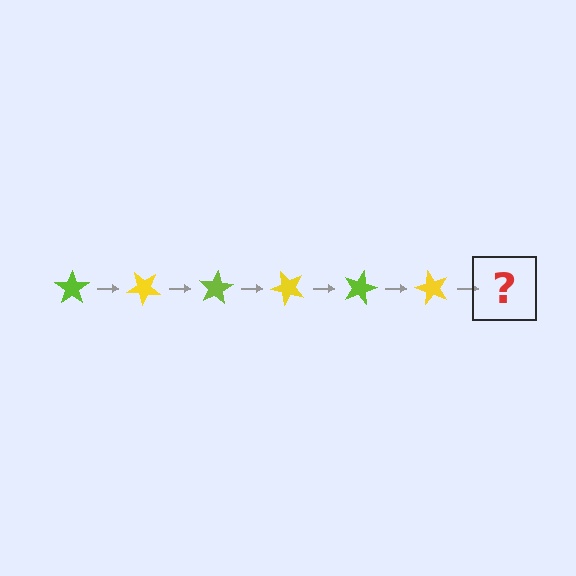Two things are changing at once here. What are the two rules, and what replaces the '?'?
The two rules are that it rotates 40 degrees each step and the color cycles through lime and yellow. The '?' should be a lime star, rotated 240 degrees from the start.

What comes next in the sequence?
The next element should be a lime star, rotated 240 degrees from the start.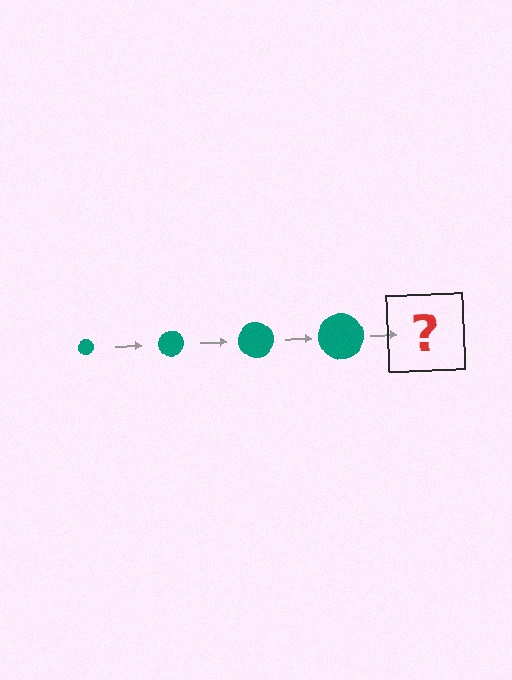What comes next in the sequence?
The next element should be a teal circle, larger than the previous one.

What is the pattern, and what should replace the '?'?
The pattern is that the circle gets progressively larger each step. The '?' should be a teal circle, larger than the previous one.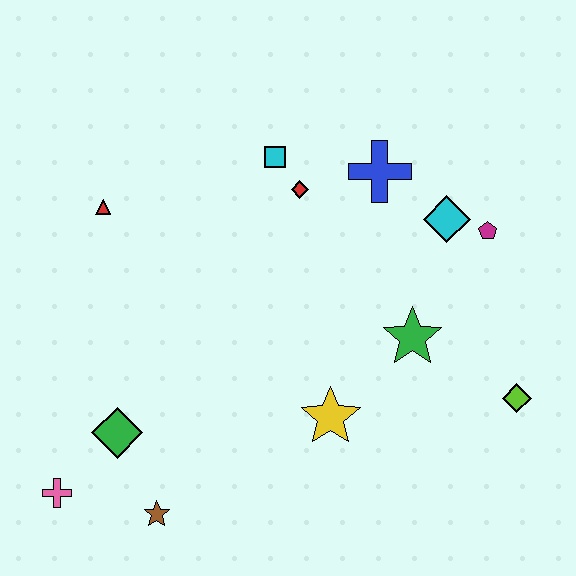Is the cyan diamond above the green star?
Yes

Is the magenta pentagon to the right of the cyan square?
Yes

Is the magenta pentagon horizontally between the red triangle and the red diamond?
No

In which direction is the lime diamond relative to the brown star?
The lime diamond is to the right of the brown star.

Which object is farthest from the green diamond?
The magenta pentagon is farthest from the green diamond.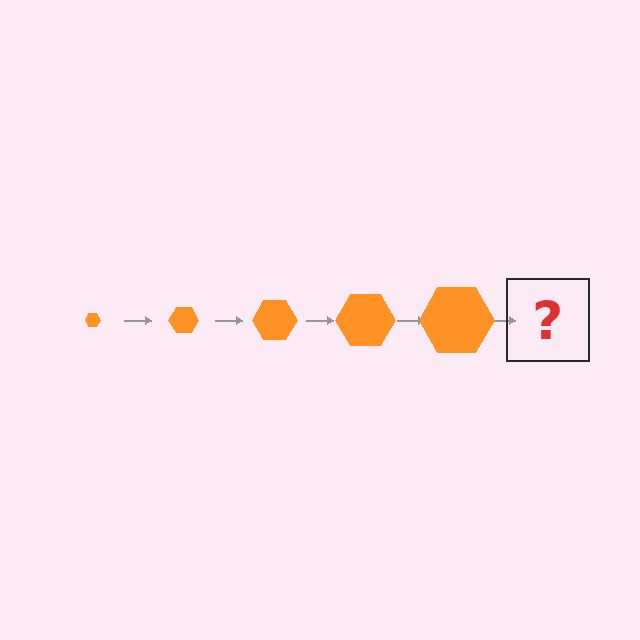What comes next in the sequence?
The next element should be an orange hexagon, larger than the previous one.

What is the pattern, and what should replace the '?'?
The pattern is that the hexagon gets progressively larger each step. The '?' should be an orange hexagon, larger than the previous one.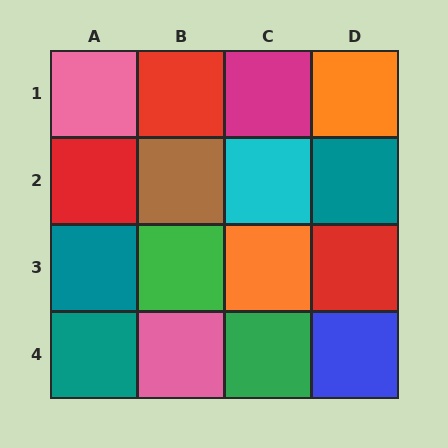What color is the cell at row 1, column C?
Magenta.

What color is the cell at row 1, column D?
Orange.